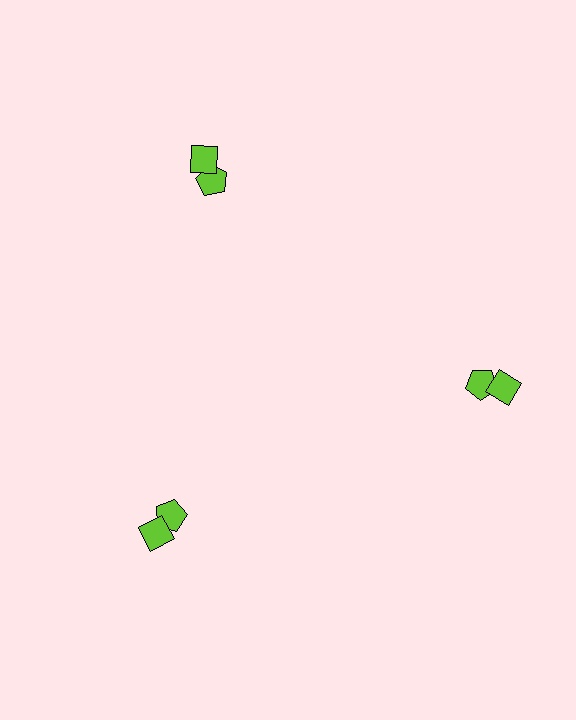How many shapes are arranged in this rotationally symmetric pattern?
There are 6 shapes, arranged in 3 groups of 2.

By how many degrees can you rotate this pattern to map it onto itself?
The pattern maps onto itself every 120 degrees of rotation.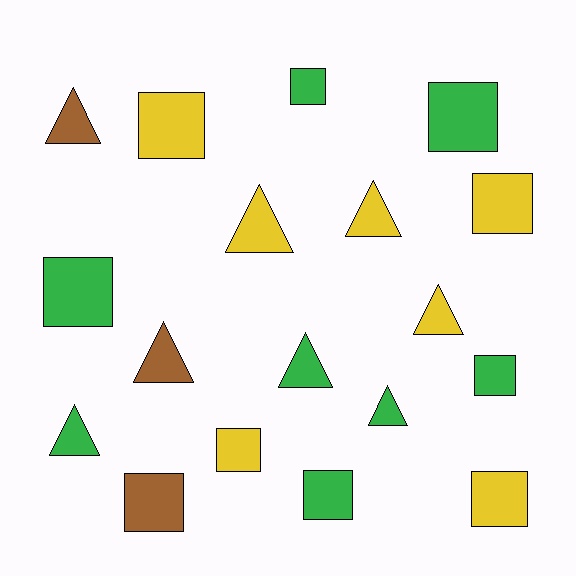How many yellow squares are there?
There are 4 yellow squares.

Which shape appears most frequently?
Square, with 10 objects.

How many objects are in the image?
There are 18 objects.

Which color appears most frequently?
Green, with 8 objects.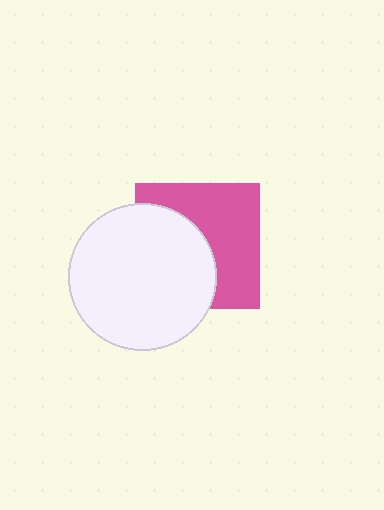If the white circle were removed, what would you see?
You would see the complete pink square.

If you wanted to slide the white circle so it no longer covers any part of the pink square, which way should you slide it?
Slide it left — that is the most direct way to separate the two shapes.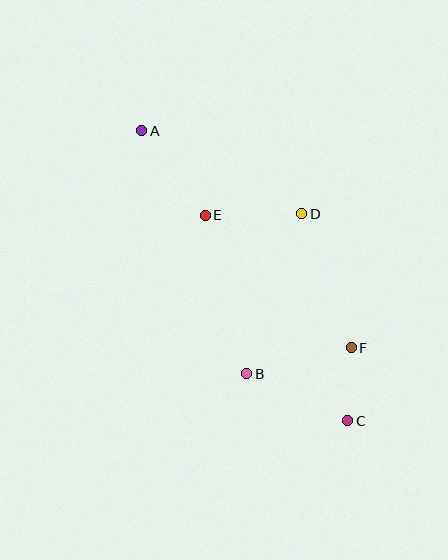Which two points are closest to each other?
Points C and F are closest to each other.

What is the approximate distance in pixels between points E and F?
The distance between E and F is approximately 197 pixels.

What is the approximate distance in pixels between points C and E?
The distance between C and E is approximately 250 pixels.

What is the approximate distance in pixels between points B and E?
The distance between B and E is approximately 164 pixels.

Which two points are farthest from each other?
Points A and C are farthest from each other.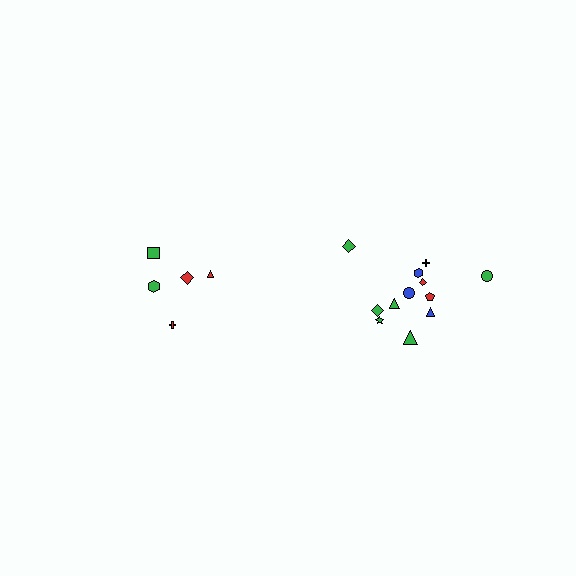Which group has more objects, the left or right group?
The right group.